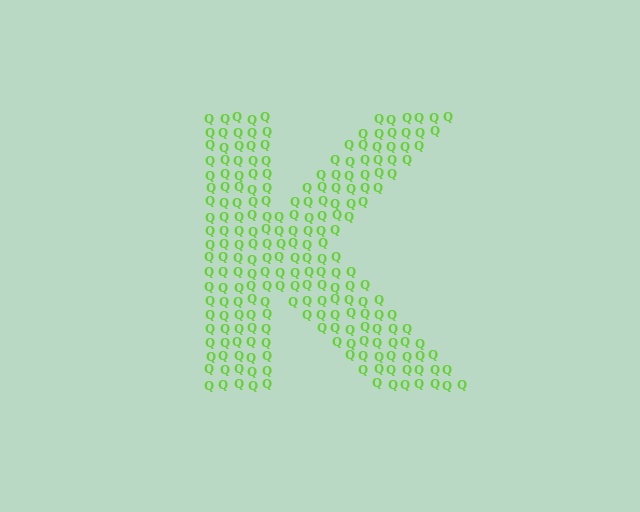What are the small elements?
The small elements are letter Q's.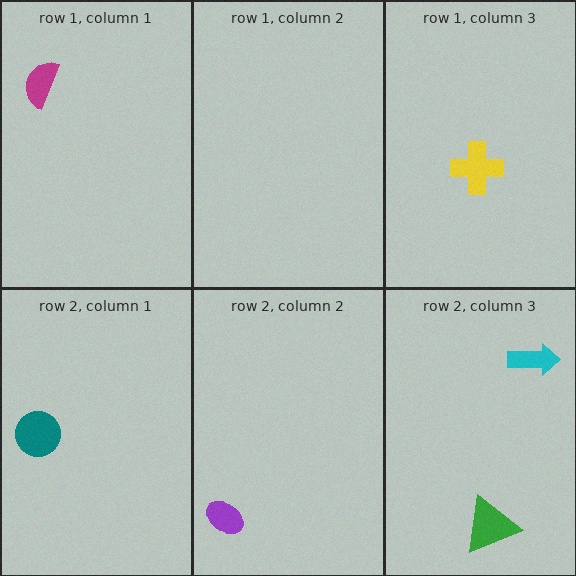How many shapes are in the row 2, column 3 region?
2.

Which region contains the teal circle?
The row 2, column 1 region.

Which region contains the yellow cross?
The row 1, column 3 region.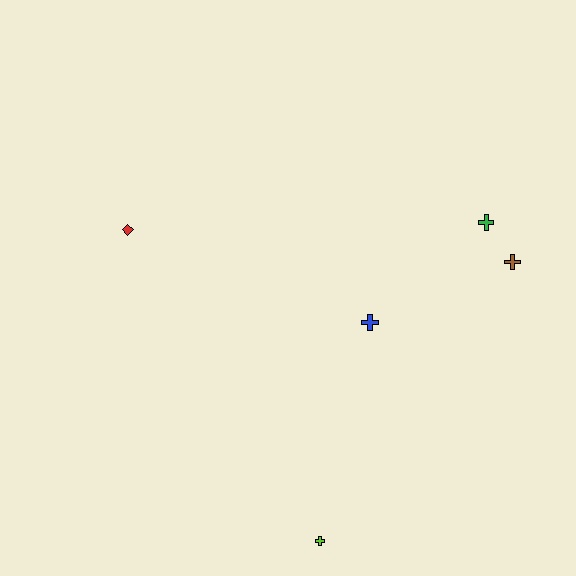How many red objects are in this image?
There is 1 red object.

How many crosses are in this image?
There are 4 crosses.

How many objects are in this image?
There are 5 objects.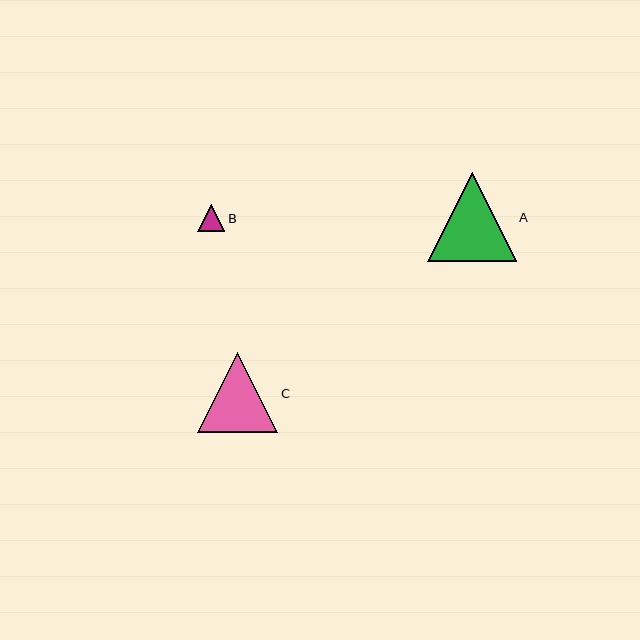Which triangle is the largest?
Triangle A is the largest with a size of approximately 89 pixels.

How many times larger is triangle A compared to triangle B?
Triangle A is approximately 3.3 times the size of triangle B.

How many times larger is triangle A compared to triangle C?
Triangle A is approximately 1.1 times the size of triangle C.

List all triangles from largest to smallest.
From largest to smallest: A, C, B.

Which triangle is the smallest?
Triangle B is the smallest with a size of approximately 27 pixels.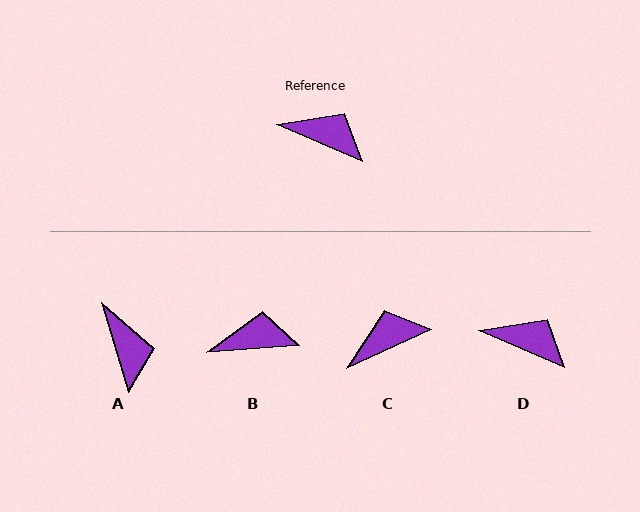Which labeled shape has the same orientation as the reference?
D.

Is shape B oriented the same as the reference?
No, it is off by about 27 degrees.